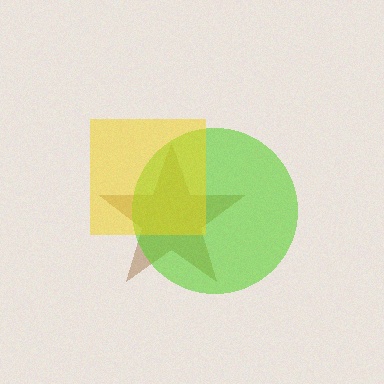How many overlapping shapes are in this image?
There are 3 overlapping shapes in the image.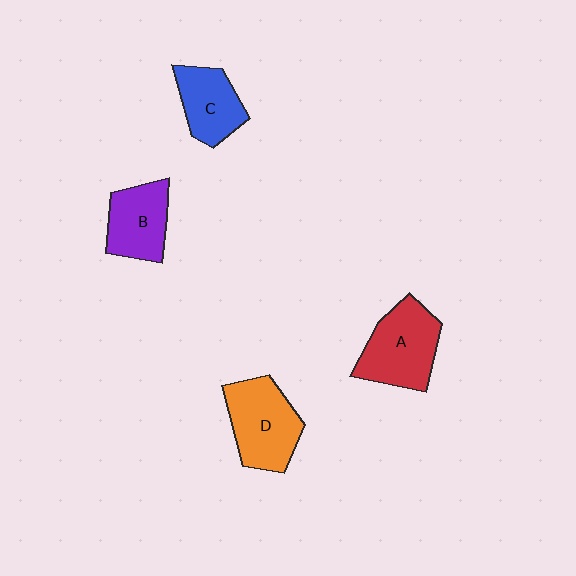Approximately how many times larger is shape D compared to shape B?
Approximately 1.3 times.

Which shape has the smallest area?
Shape C (blue).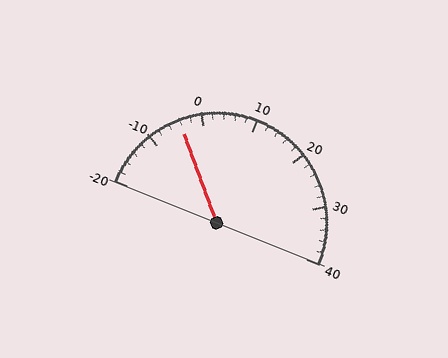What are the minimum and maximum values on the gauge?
The gauge ranges from -20 to 40.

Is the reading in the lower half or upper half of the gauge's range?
The reading is in the lower half of the range (-20 to 40).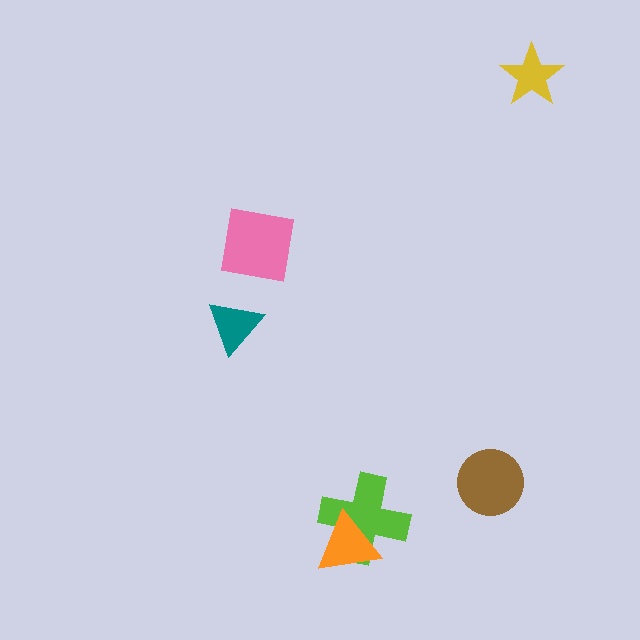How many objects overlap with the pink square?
0 objects overlap with the pink square.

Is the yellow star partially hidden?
No, no other shape covers it.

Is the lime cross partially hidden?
Yes, it is partially covered by another shape.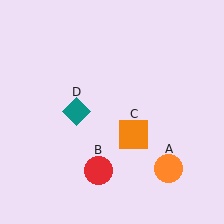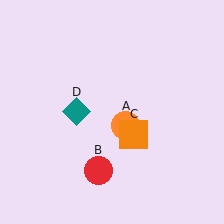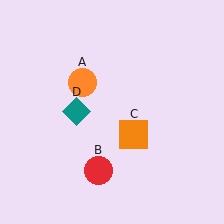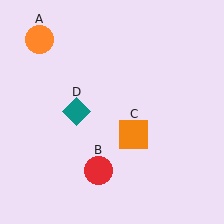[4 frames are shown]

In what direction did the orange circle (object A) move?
The orange circle (object A) moved up and to the left.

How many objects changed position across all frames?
1 object changed position: orange circle (object A).